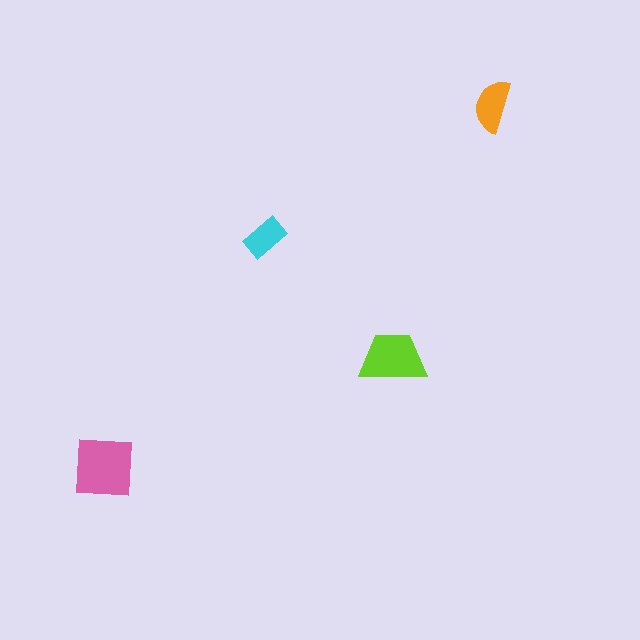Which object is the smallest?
The cyan rectangle.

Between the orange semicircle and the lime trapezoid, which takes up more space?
The lime trapezoid.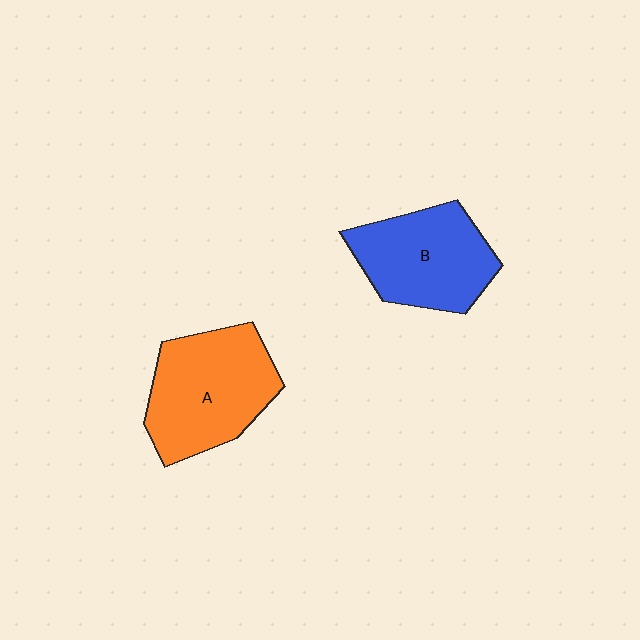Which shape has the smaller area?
Shape B (blue).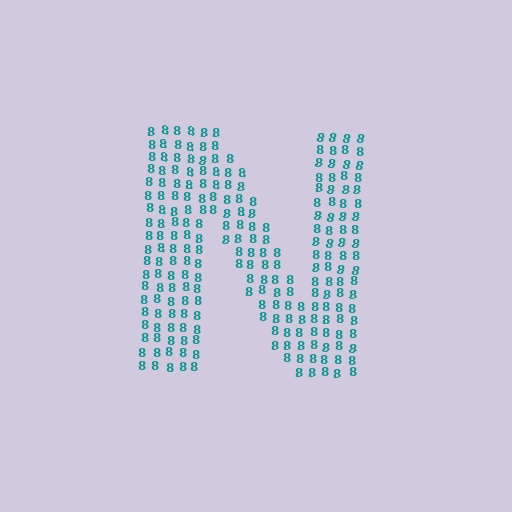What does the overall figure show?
The overall figure shows the letter N.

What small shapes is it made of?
It is made of small digit 8's.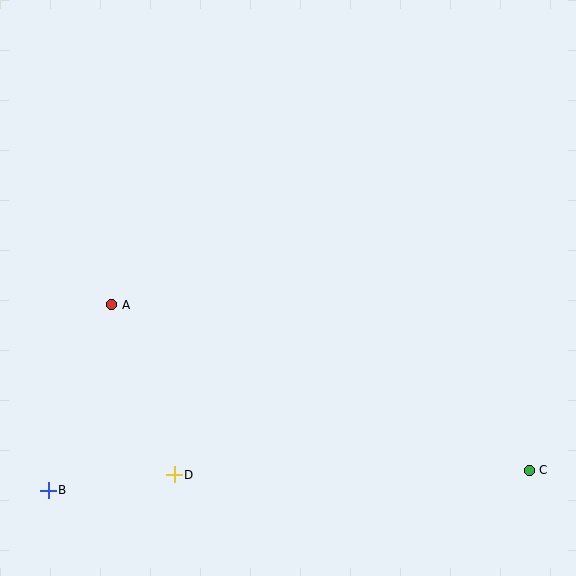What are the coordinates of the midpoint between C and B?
The midpoint between C and B is at (289, 480).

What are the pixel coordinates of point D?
Point D is at (174, 475).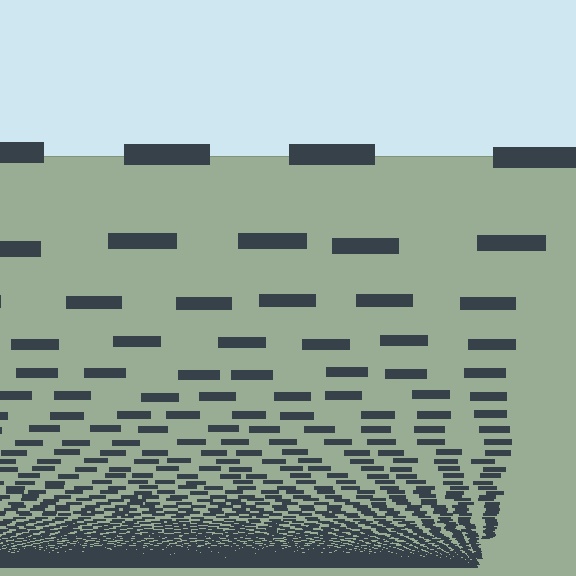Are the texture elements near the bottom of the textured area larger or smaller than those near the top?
Smaller. The gradient is inverted — elements near the bottom are smaller and denser.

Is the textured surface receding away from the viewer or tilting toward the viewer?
The surface appears to tilt toward the viewer. Texture elements get larger and sparser toward the top.